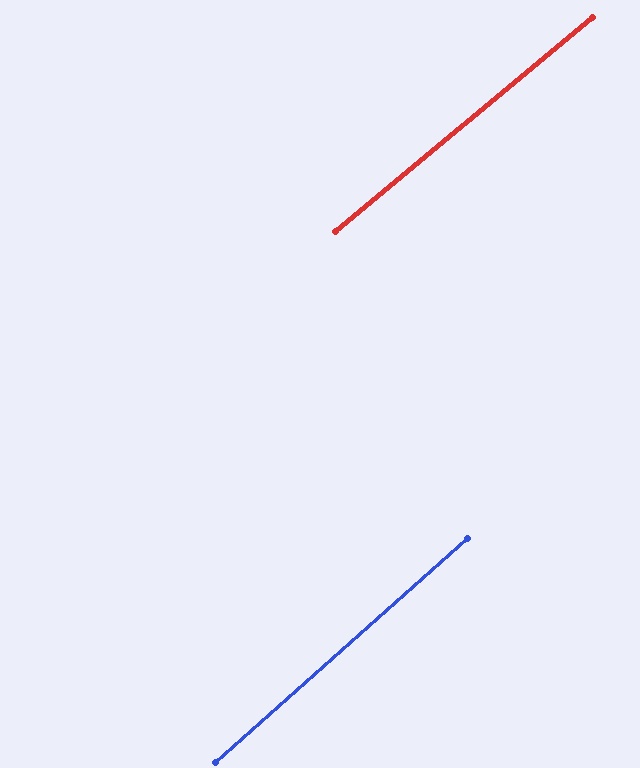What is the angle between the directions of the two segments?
Approximately 2 degrees.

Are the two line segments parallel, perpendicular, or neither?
Parallel — their directions differ by only 1.7°.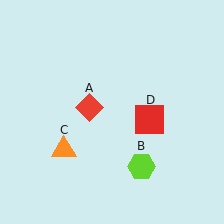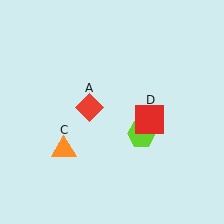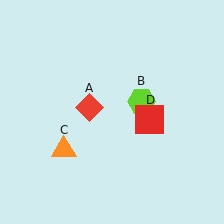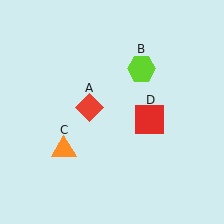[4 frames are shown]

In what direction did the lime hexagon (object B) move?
The lime hexagon (object B) moved up.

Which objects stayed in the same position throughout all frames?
Red diamond (object A) and orange triangle (object C) and red square (object D) remained stationary.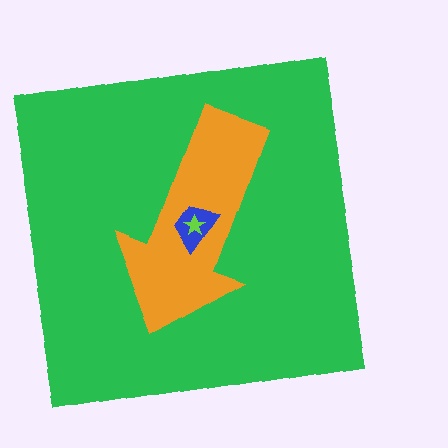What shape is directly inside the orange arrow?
The blue trapezoid.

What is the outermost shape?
The green square.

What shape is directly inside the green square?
The orange arrow.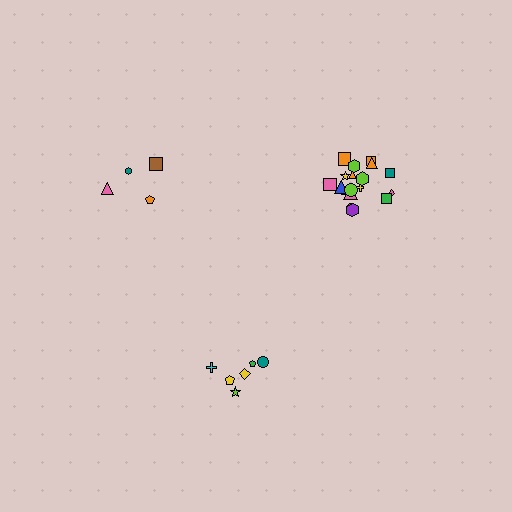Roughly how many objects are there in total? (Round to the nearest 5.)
Roughly 30 objects in total.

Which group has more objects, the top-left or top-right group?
The top-right group.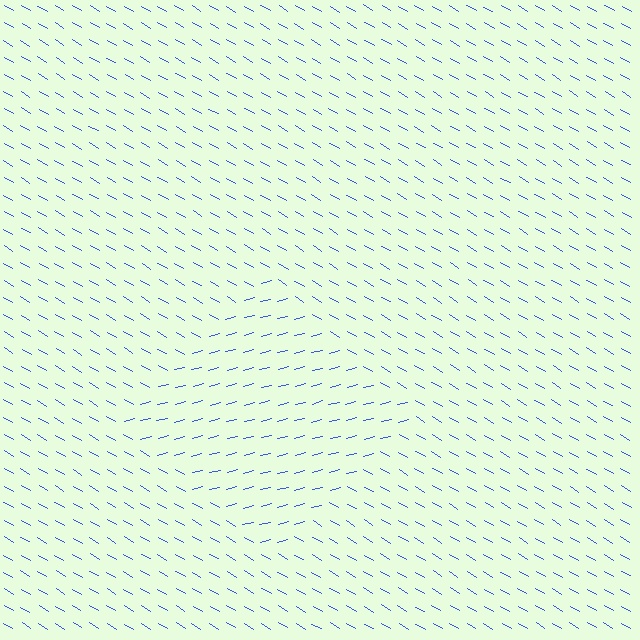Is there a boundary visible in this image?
Yes, there is a texture boundary formed by a change in line orientation.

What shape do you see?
I see a diamond.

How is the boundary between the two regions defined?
The boundary is defined purely by a change in line orientation (approximately 45 degrees difference). All lines are the same color and thickness.